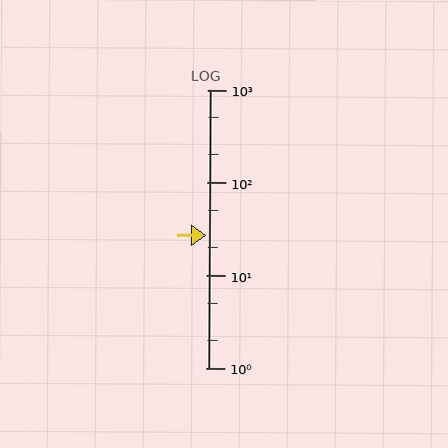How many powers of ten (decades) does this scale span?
The scale spans 3 decades, from 1 to 1000.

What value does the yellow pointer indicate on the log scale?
The pointer indicates approximately 27.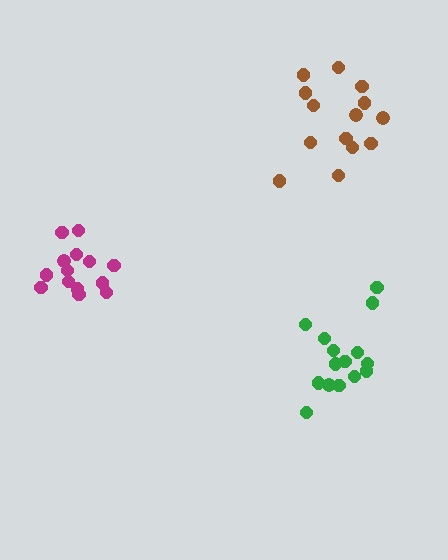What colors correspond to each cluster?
The clusters are colored: brown, magenta, green.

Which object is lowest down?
The green cluster is bottommost.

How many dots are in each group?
Group 1: 14 dots, Group 2: 14 dots, Group 3: 15 dots (43 total).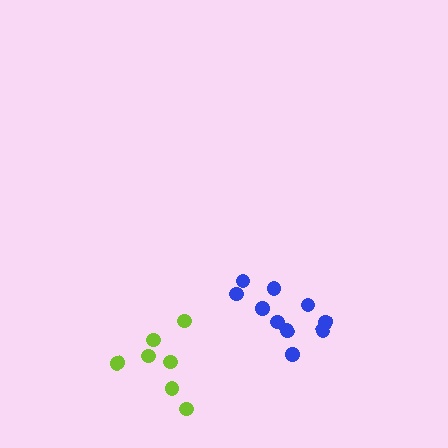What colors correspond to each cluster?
The clusters are colored: blue, lime.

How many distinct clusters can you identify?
There are 2 distinct clusters.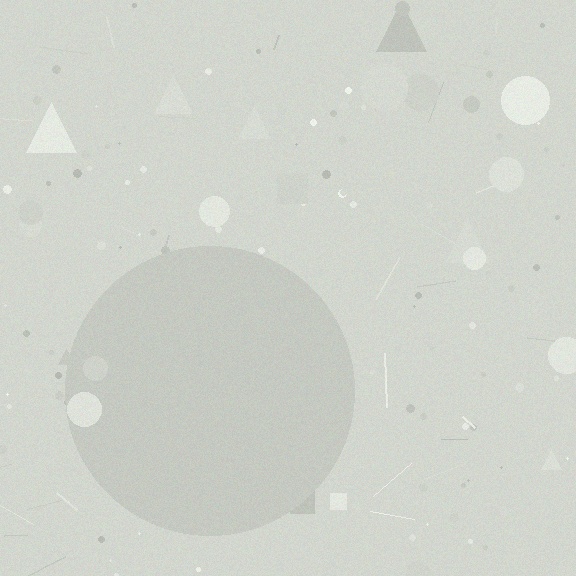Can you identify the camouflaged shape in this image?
The camouflaged shape is a circle.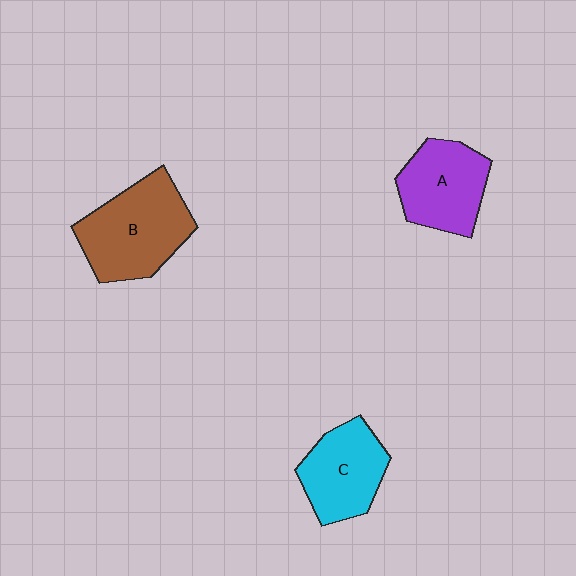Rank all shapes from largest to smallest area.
From largest to smallest: B (brown), A (purple), C (cyan).